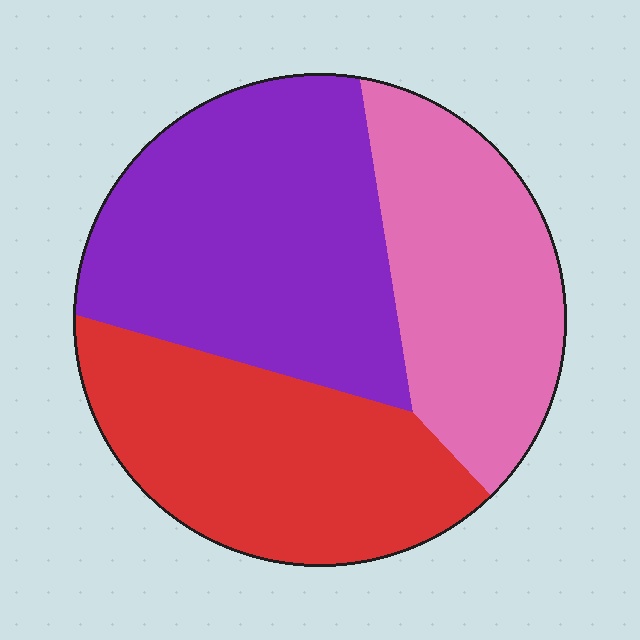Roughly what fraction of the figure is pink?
Pink covers about 30% of the figure.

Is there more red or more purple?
Purple.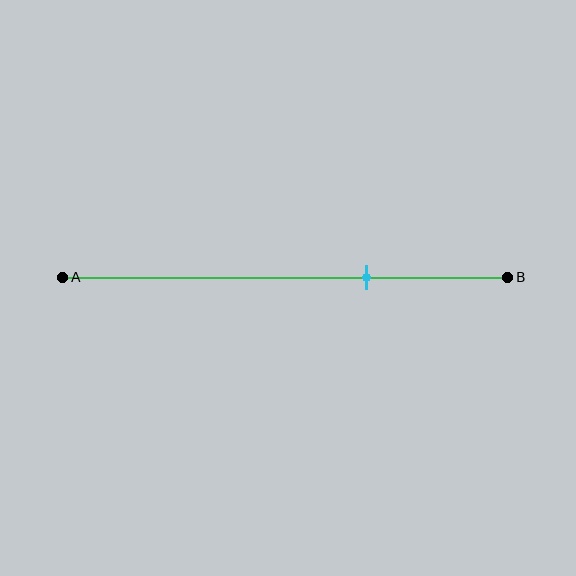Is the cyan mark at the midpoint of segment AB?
No, the mark is at about 70% from A, not at the 50% midpoint.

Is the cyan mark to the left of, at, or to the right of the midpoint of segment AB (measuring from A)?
The cyan mark is to the right of the midpoint of segment AB.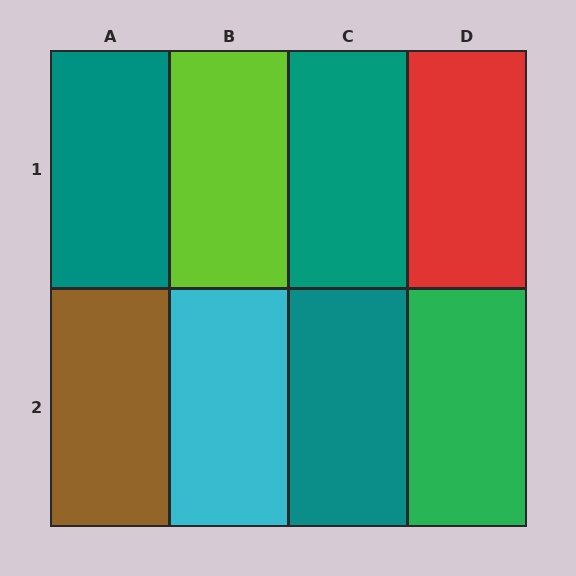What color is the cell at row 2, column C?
Teal.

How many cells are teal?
3 cells are teal.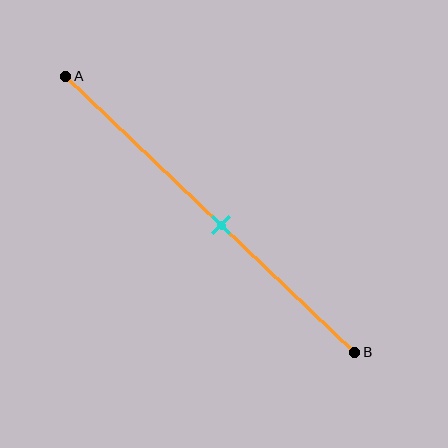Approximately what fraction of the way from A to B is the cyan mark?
The cyan mark is approximately 55% of the way from A to B.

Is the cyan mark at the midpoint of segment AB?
No, the mark is at about 55% from A, not at the 50% midpoint.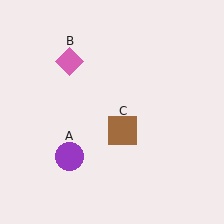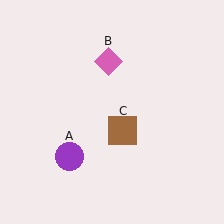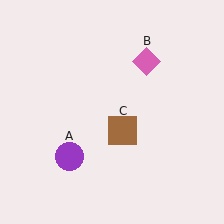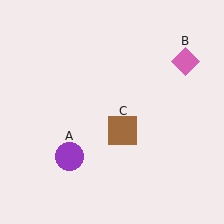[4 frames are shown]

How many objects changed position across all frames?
1 object changed position: pink diamond (object B).